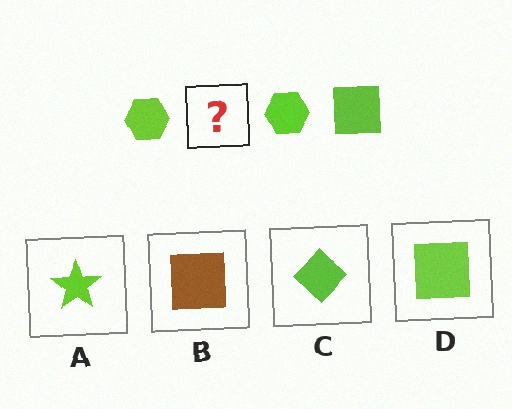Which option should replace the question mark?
Option D.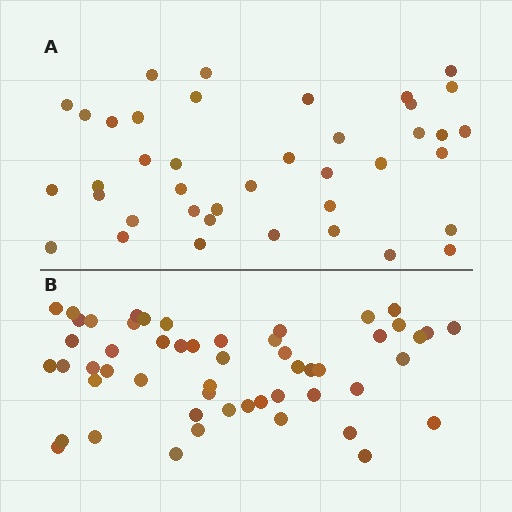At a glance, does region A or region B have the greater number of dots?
Region B (the bottom region) has more dots.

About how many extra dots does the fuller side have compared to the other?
Region B has approximately 15 more dots than region A.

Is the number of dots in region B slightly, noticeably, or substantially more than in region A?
Region B has noticeably more, but not dramatically so. The ratio is roughly 1.3 to 1.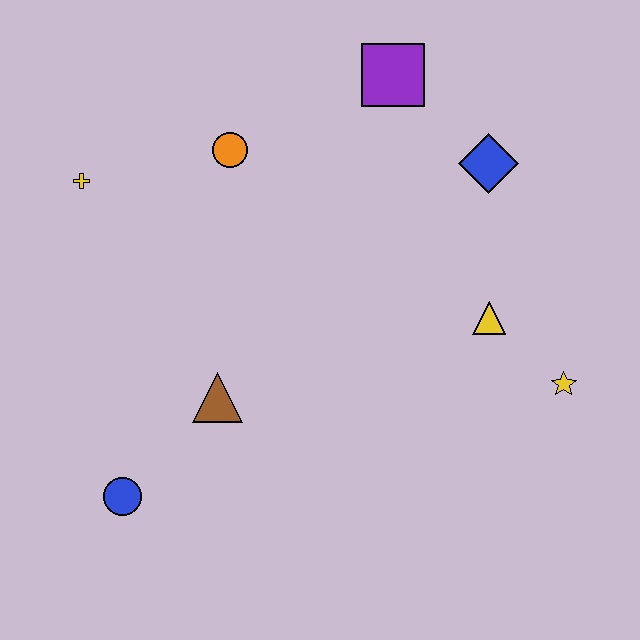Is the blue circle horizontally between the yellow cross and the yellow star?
Yes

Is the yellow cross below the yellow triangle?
No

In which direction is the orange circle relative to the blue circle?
The orange circle is above the blue circle.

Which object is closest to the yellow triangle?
The yellow star is closest to the yellow triangle.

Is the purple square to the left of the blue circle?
No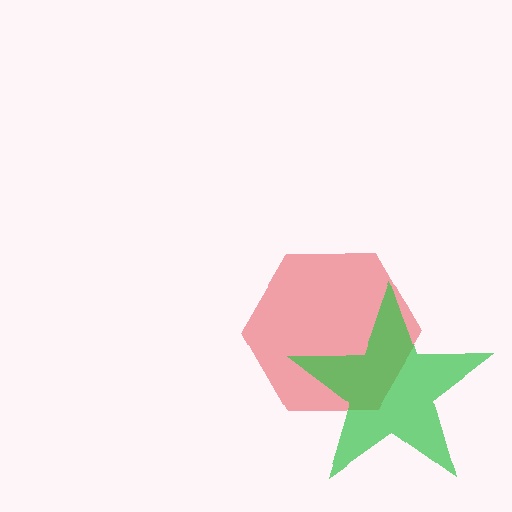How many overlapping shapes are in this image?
There are 2 overlapping shapes in the image.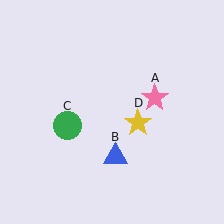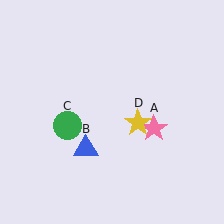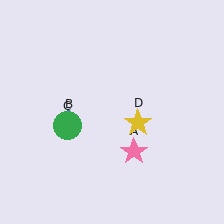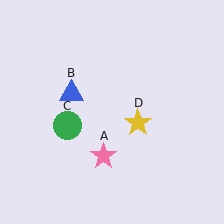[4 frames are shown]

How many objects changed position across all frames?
2 objects changed position: pink star (object A), blue triangle (object B).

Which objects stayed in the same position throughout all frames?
Green circle (object C) and yellow star (object D) remained stationary.